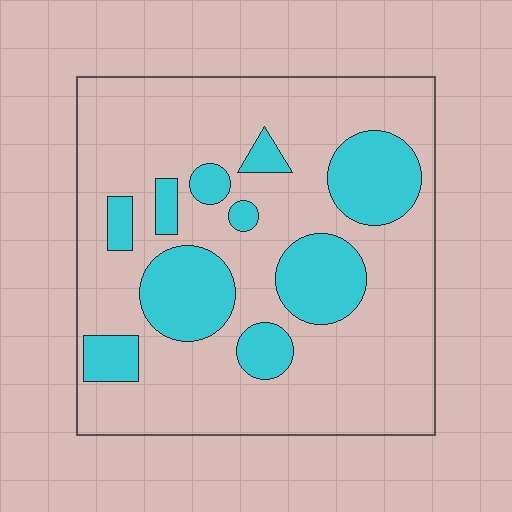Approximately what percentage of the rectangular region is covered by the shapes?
Approximately 25%.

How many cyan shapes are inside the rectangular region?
10.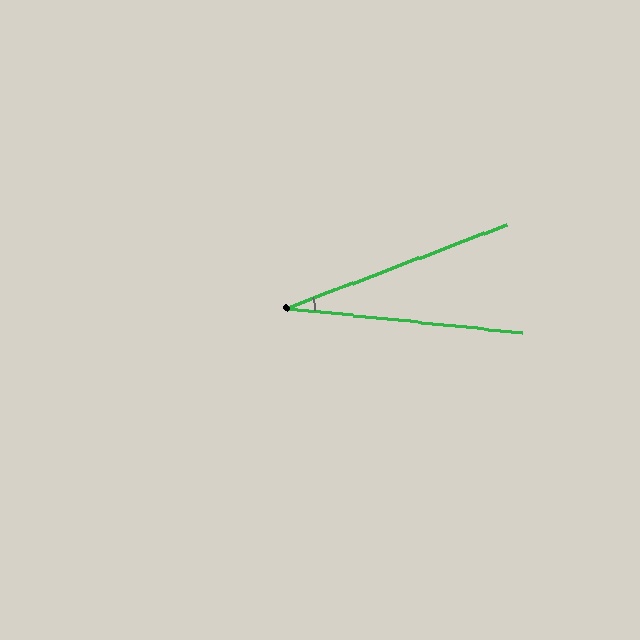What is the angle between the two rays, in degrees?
Approximately 27 degrees.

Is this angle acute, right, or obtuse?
It is acute.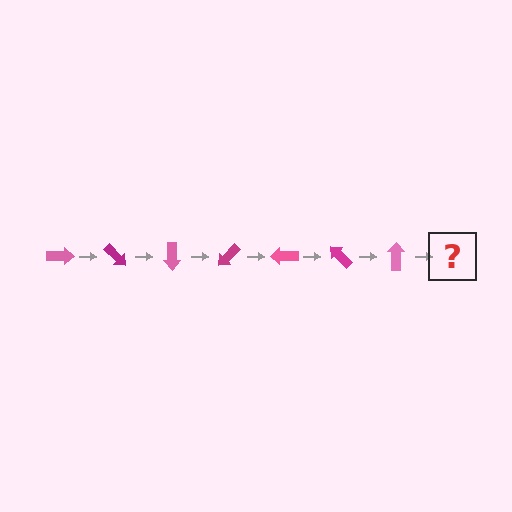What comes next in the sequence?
The next element should be a magenta arrow, rotated 315 degrees from the start.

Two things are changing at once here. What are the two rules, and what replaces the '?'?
The two rules are that it rotates 45 degrees each step and the color cycles through pink and magenta. The '?' should be a magenta arrow, rotated 315 degrees from the start.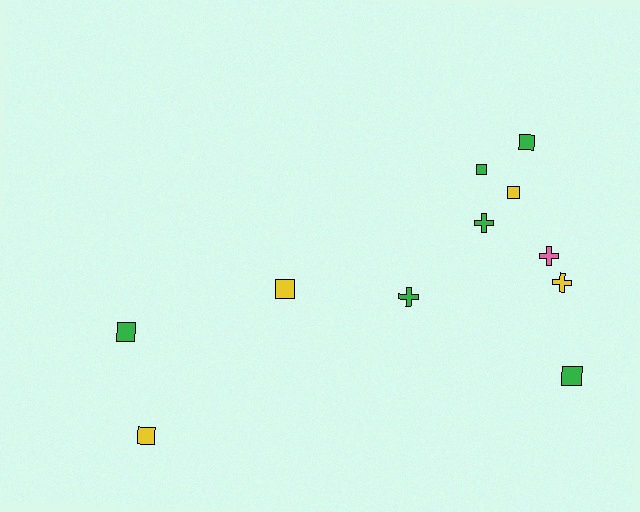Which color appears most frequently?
Green, with 6 objects.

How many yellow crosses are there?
There is 1 yellow cross.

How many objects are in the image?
There are 11 objects.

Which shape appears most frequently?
Square, with 7 objects.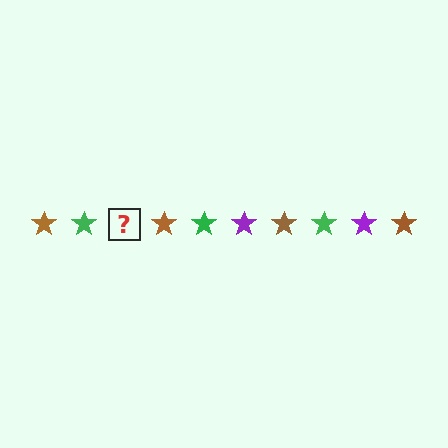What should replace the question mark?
The question mark should be replaced with a purple star.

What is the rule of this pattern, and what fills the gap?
The rule is that the pattern cycles through brown, green, purple stars. The gap should be filled with a purple star.